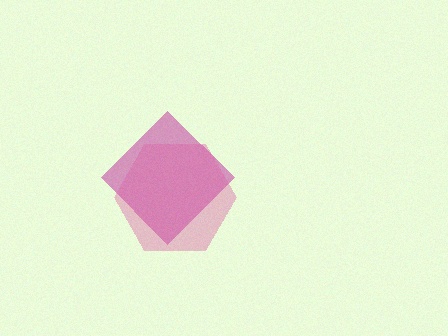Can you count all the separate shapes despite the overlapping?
Yes, there are 2 separate shapes.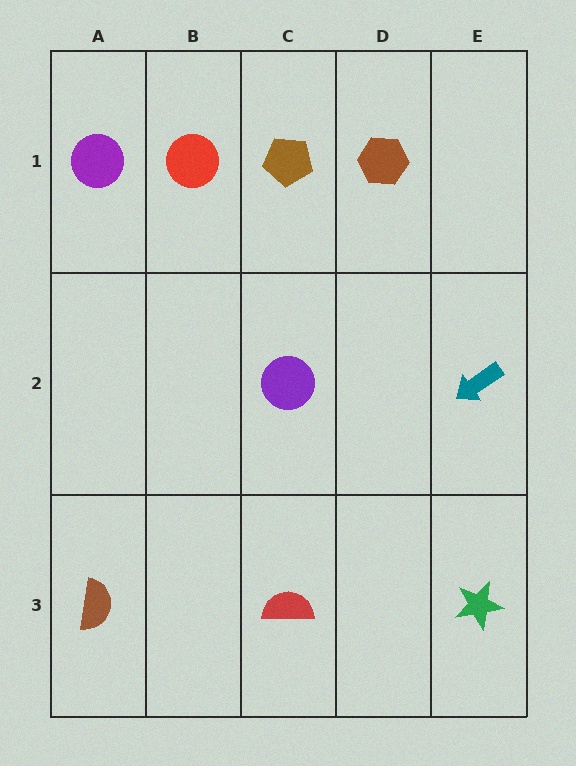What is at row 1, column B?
A red circle.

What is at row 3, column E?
A green star.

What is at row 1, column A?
A purple circle.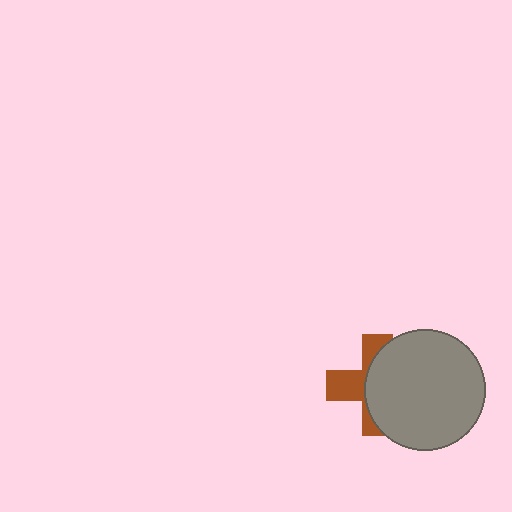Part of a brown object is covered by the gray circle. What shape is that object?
It is a cross.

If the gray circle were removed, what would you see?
You would see the complete brown cross.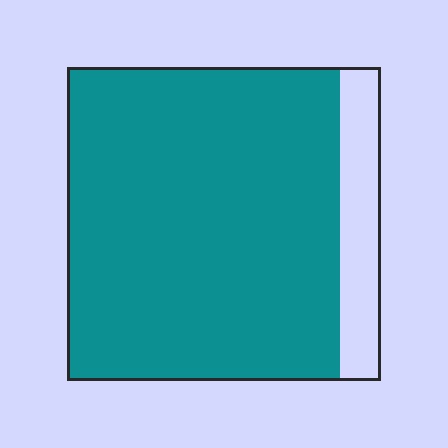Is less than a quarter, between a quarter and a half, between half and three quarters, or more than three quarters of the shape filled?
More than three quarters.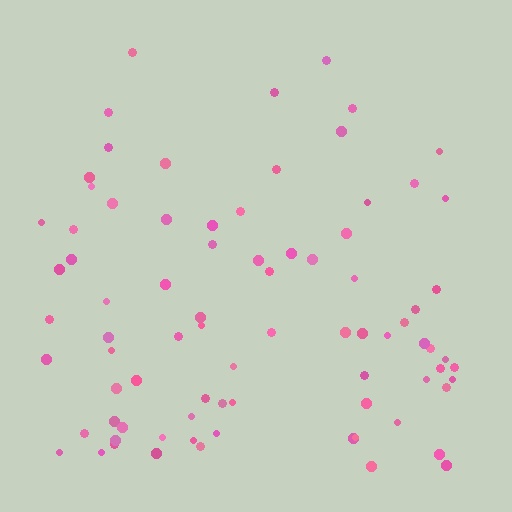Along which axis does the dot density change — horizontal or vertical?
Vertical.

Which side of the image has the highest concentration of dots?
The bottom.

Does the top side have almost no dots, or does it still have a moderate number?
Still a moderate number, just noticeably fewer than the bottom.